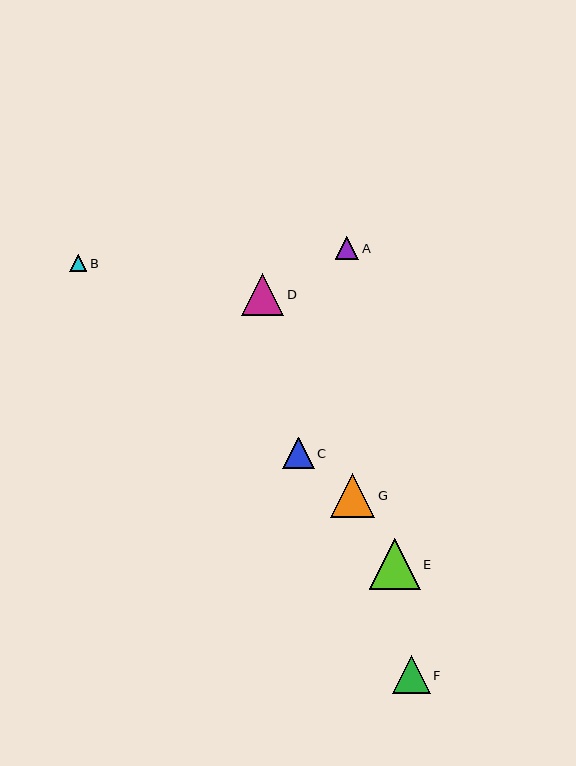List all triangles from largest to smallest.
From largest to smallest: E, G, D, F, C, A, B.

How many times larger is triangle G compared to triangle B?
Triangle G is approximately 2.6 times the size of triangle B.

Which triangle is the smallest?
Triangle B is the smallest with a size of approximately 17 pixels.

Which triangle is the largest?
Triangle E is the largest with a size of approximately 51 pixels.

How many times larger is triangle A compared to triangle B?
Triangle A is approximately 1.4 times the size of triangle B.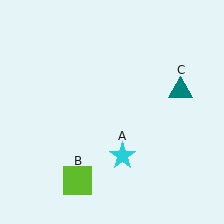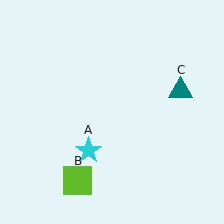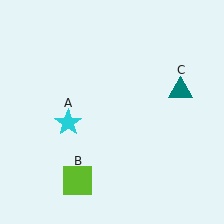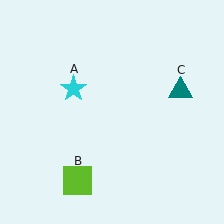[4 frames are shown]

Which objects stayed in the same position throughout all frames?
Lime square (object B) and teal triangle (object C) remained stationary.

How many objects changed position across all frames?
1 object changed position: cyan star (object A).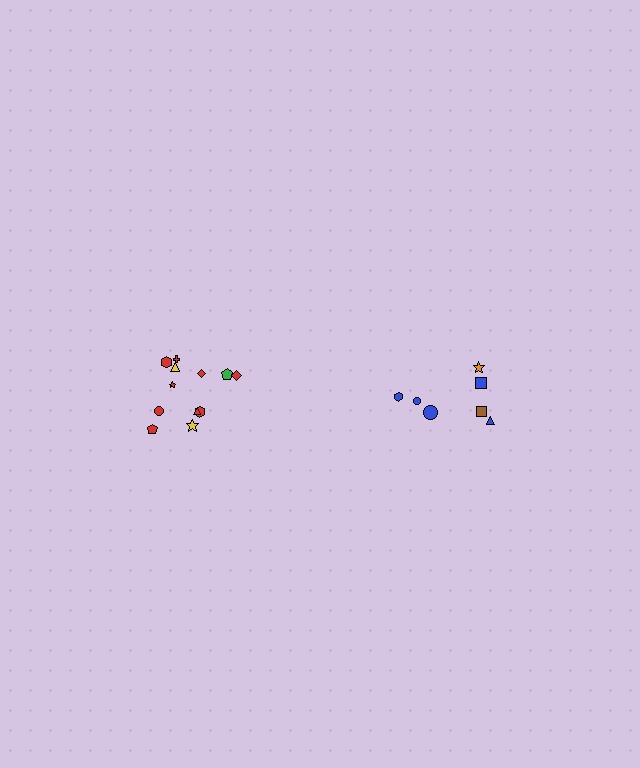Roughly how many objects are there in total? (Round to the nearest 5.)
Roughly 20 objects in total.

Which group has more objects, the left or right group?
The left group.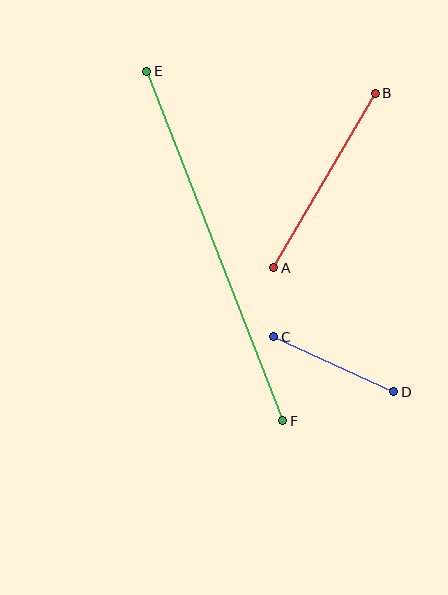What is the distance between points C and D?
The distance is approximately 132 pixels.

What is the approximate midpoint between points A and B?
The midpoint is at approximately (325, 180) pixels.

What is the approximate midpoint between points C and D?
The midpoint is at approximately (334, 364) pixels.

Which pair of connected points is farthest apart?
Points E and F are farthest apart.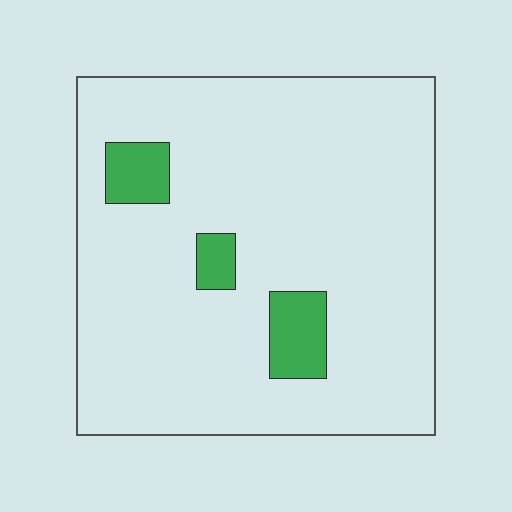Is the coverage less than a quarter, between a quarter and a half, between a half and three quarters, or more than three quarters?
Less than a quarter.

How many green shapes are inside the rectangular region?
3.